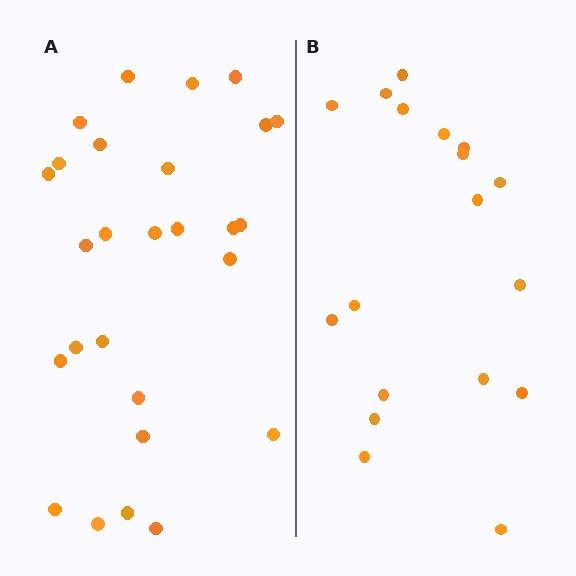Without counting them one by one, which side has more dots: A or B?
Region A (the left region) has more dots.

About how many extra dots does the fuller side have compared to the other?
Region A has roughly 8 or so more dots than region B.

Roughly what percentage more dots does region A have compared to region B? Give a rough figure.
About 50% more.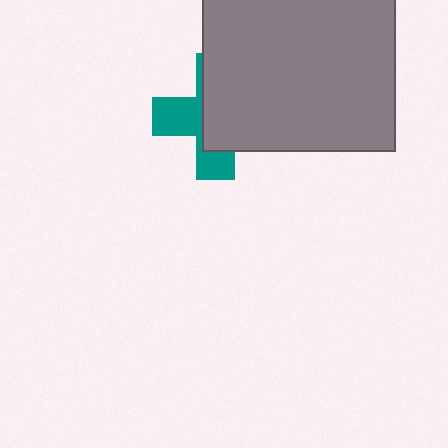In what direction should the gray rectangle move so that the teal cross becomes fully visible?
The gray rectangle should move right. That is the shortest direction to clear the overlap and leave the teal cross fully visible.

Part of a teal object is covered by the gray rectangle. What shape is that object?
It is a cross.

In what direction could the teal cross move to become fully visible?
The teal cross could move left. That would shift it out from behind the gray rectangle entirely.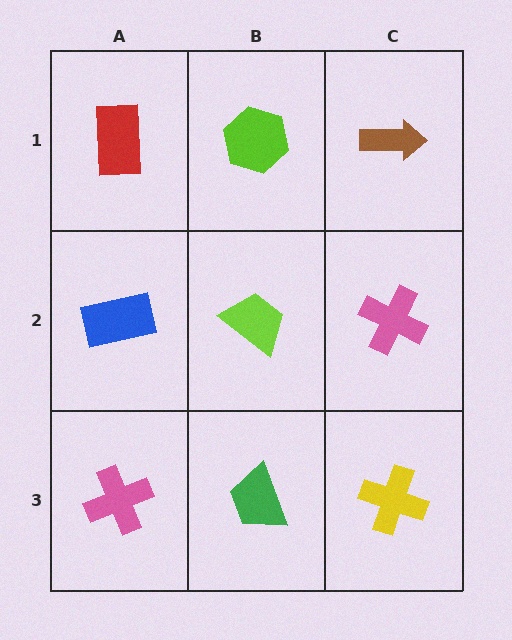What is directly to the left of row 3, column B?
A pink cross.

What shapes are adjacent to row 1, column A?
A blue rectangle (row 2, column A), a lime hexagon (row 1, column B).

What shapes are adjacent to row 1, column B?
A lime trapezoid (row 2, column B), a red rectangle (row 1, column A), a brown arrow (row 1, column C).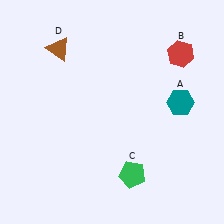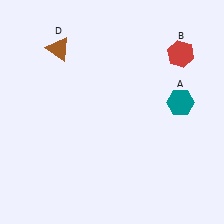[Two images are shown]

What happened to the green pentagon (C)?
The green pentagon (C) was removed in Image 2. It was in the bottom-right area of Image 1.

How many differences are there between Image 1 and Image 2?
There is 1 difference between the two images.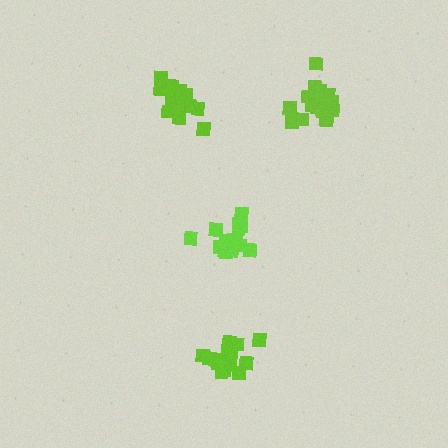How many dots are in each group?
Group 1: 20 dots, Group 2: 20 dots, Group 3: 20 dots, Group 4: 14 dots (74 total).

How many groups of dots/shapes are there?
There are 4 groups.